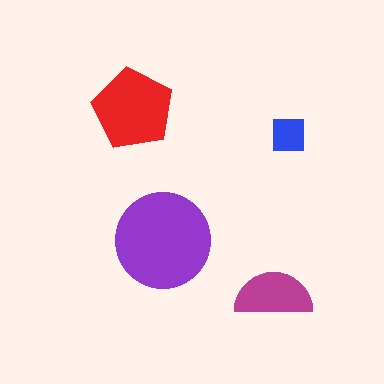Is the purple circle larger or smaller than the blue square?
Larger.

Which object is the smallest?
The blue square.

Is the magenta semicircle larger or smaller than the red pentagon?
Smaller.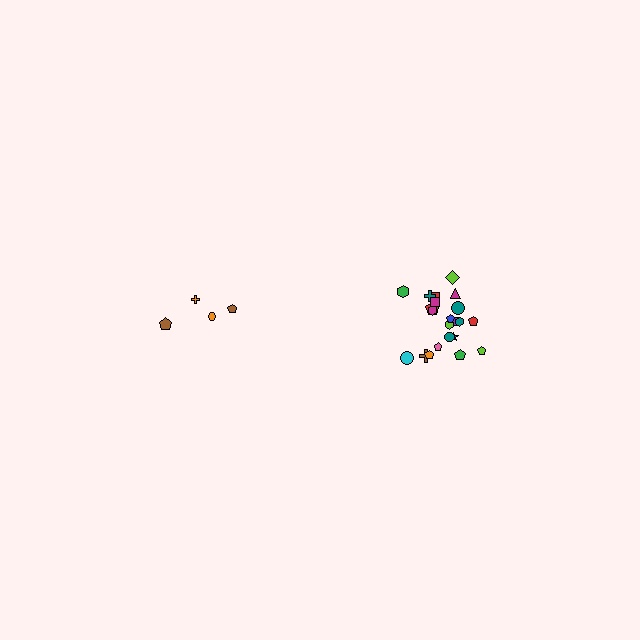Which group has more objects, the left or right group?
The right group.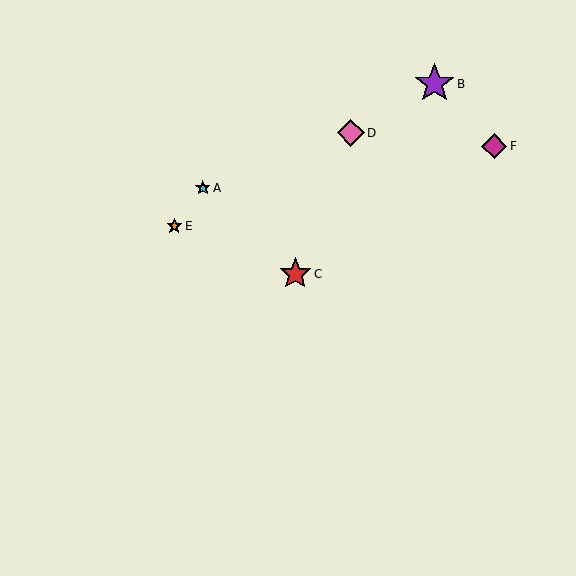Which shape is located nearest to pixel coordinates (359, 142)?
The pink diamond (labeled D) at (351, 133) is nearest to that location.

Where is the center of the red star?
The center of the red star is at (295, 274).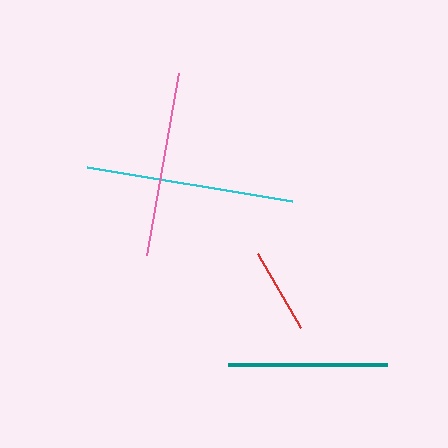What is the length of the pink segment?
The pink segment is approximately 184 pixels long.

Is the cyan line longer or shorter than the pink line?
The cyan line is longer than the pink line.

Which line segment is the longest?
The cyan line is the longest at approximately 207 pixels.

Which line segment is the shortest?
The red line is the shortest at approximately 86 pixels.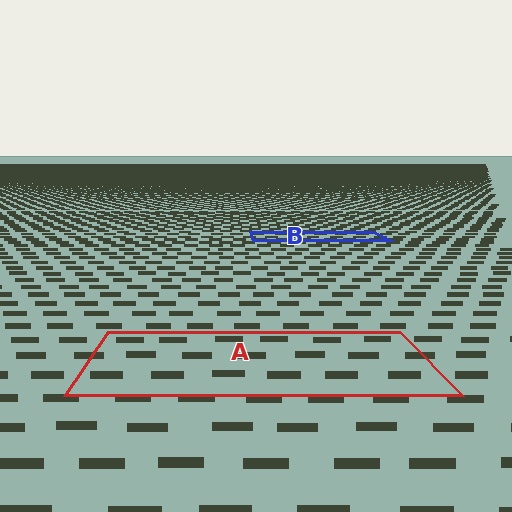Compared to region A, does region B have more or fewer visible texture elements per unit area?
Region B has more texture elements per unit area — they are packed more densely because it is farther away.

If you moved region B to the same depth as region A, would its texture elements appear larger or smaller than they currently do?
They would appear larger. At a closer depth, the same texture elements are projected at a bigger on-screen size.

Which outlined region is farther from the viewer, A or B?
Region B is farther from the viewer — the texture elements inside it appear smaller and more densely packed.